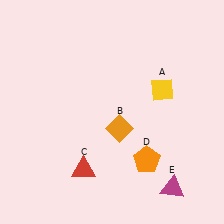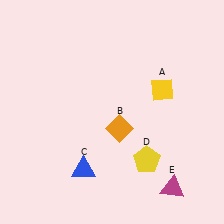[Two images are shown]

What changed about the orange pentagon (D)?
In Image 1, D is orange. In Image 2, it changed to yellow.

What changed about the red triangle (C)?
In Image 1, C is red. In Image 2, it changed to blue.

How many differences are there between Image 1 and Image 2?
There are 2 differences between the two images.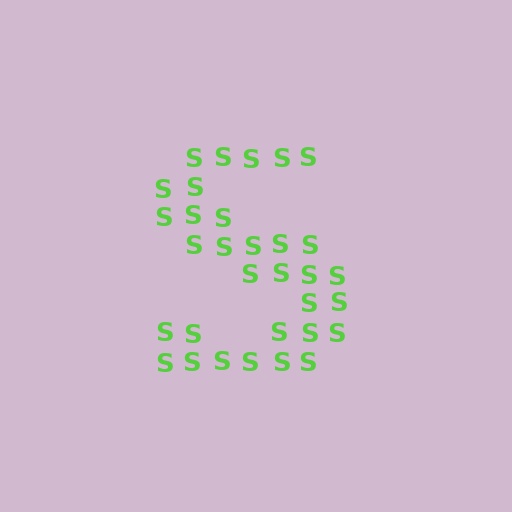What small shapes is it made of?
It is made of small letter S's.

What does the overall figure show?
The overall figure shows the letter S.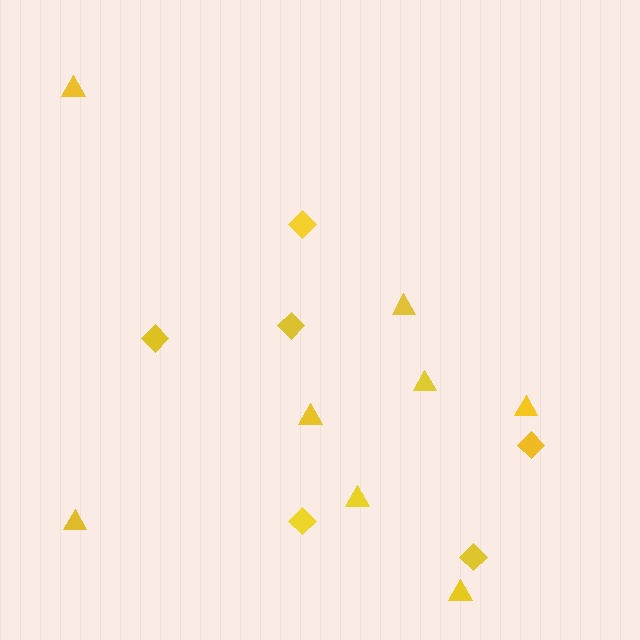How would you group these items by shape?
There are 2 groups: one group of diamonds (6) and one group of triangles (8).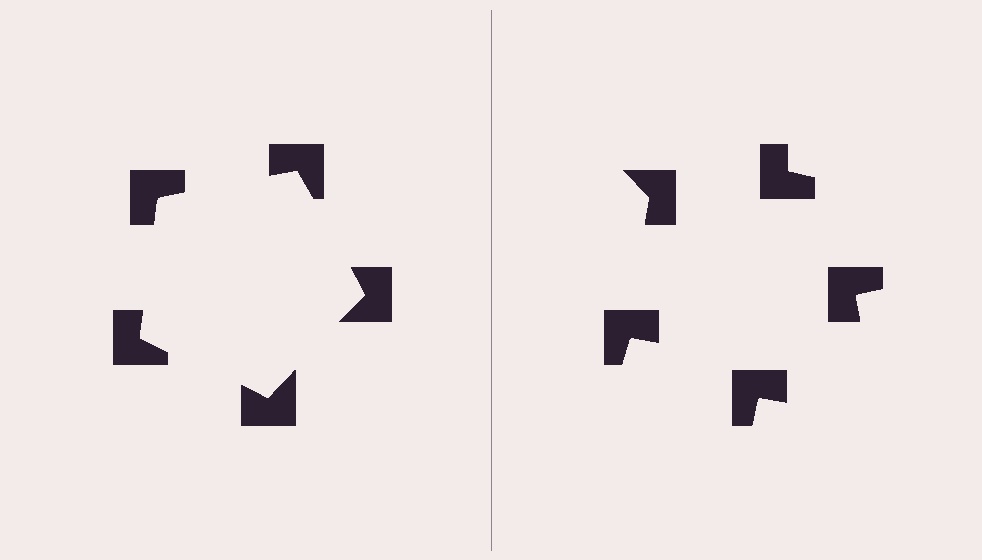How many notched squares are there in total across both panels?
10 — 5 on each side.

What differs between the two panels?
The notched squares are positioned identically on both sides; only the wedge orientations differ. On the left they align to a pentagon; on the right they are misaligned.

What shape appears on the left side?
An illusory pentagon.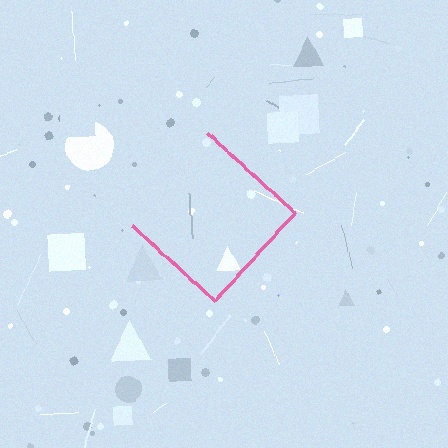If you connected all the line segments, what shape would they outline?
They would outline a diamond.